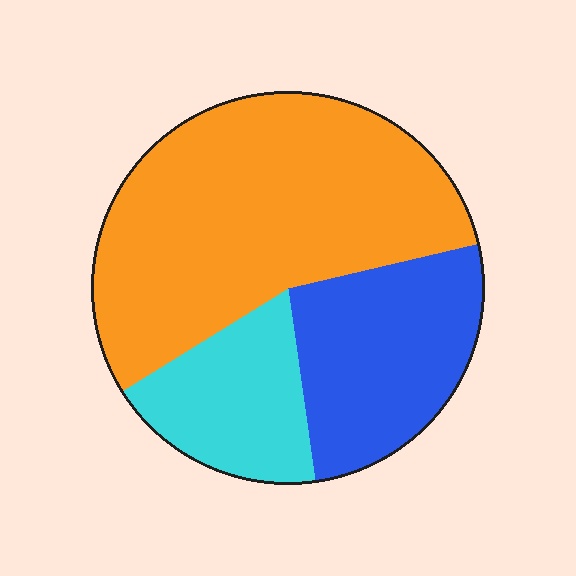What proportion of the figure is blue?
Blue covers 26% of the figure.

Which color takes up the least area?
Cyan, at roughly 20%.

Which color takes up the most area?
Orange, at roughly 55%.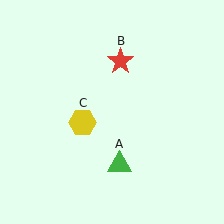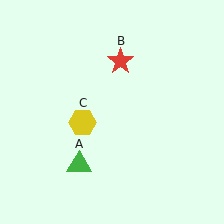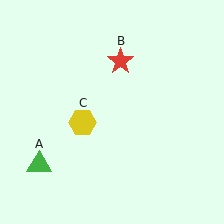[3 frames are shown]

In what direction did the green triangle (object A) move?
The green triangle (object A) moved left.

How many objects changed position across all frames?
1 object changed position: green triangle (object A).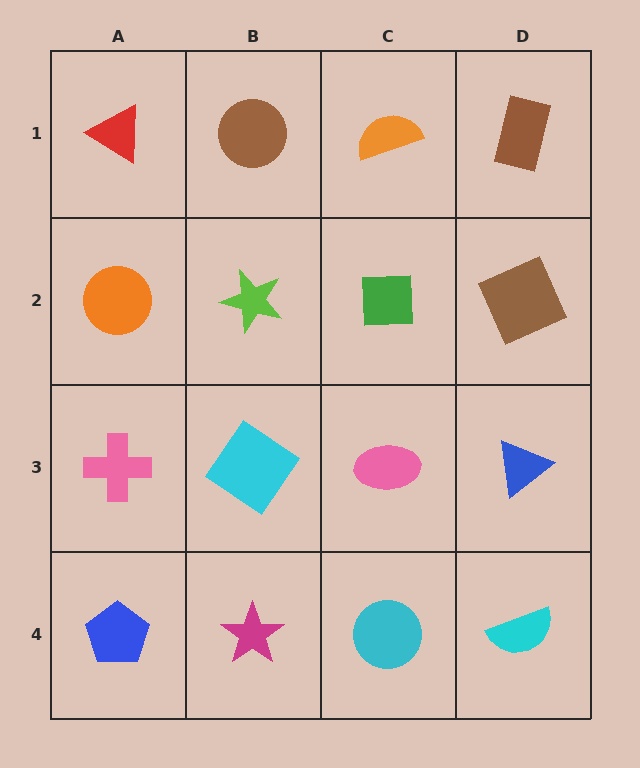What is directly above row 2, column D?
A brown rectangle.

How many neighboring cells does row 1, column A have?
2.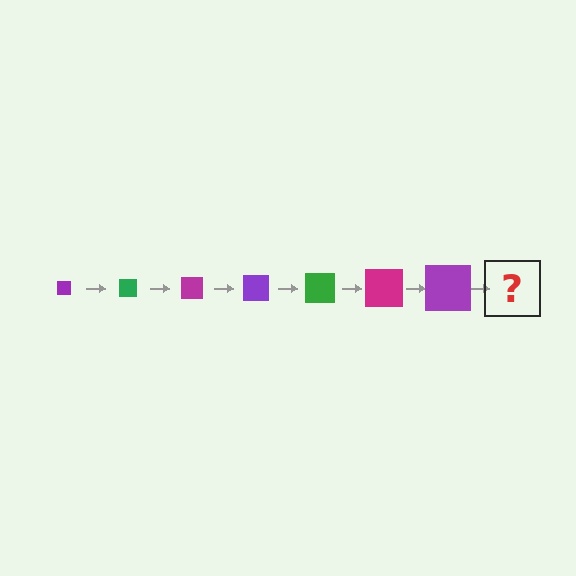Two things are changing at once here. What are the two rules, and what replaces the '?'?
The two rules are that the square grows larger each step and the color cycles through purple, green, and magenta. The '?' should be a green square, larger than the previous one.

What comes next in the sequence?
The next element should be a green square, larger than the previous one.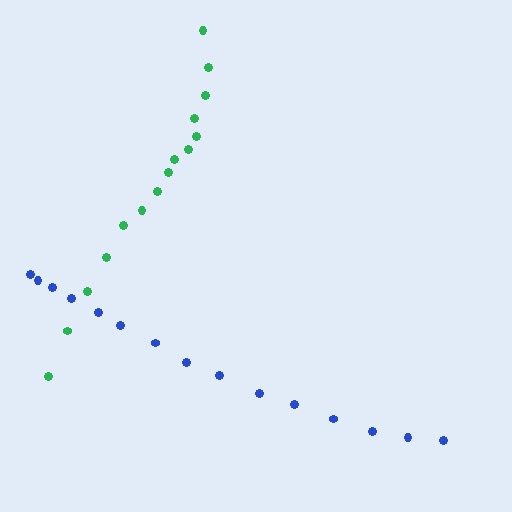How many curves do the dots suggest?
There are 2 distinct paths.